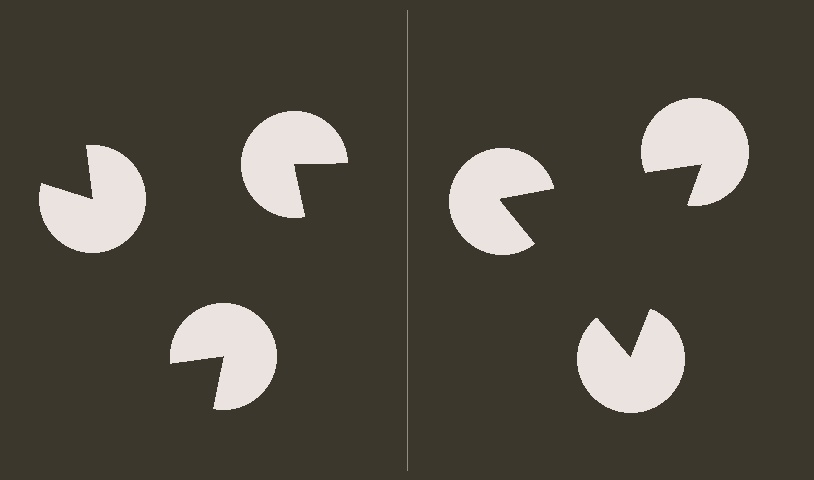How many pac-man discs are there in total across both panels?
6 — 3 on each side.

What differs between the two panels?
The pac-man discs are positioned identically on both sides; only the wedge orientations differ. On the right they align to a triangle; on the left they are misaligned.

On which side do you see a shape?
An illusory triangle appears on the right side. On the left side the wedge cuts are rotated, so no coherent shape forms.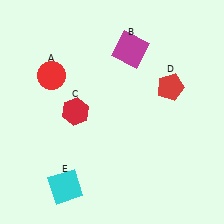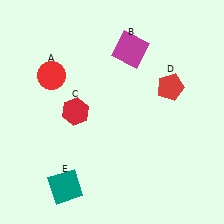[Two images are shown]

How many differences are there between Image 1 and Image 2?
There is 1 difference between the two images.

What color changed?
The square (E) changed from cyan in Image 1 to teal in Image 2.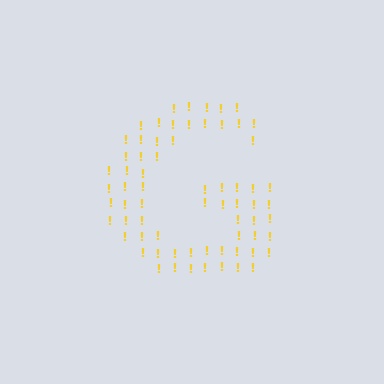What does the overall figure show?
The overall figure shows the letter G.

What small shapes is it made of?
It is made of small exclamation marks.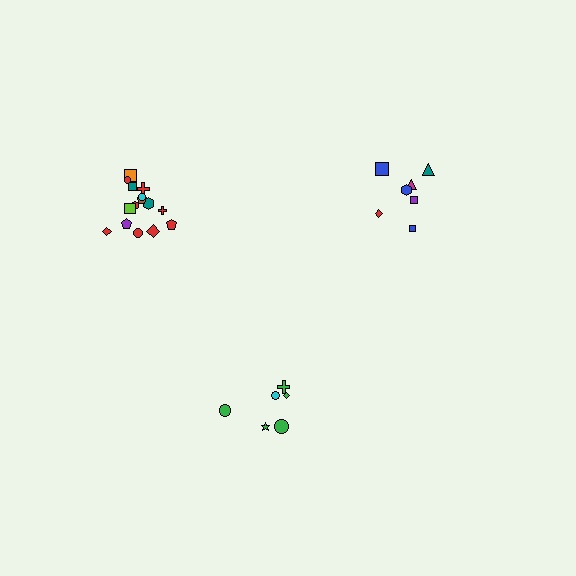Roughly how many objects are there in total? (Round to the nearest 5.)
Roughly 30 objects in total.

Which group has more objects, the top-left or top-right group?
The top-left group.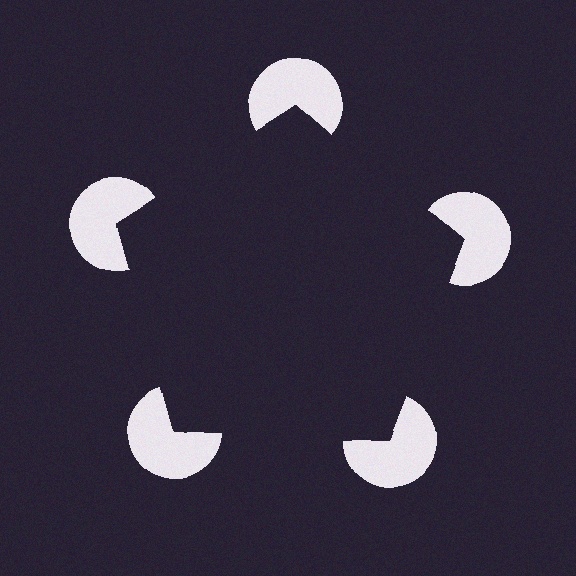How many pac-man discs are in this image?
There are 5 — one at each vertex of the illusory pentagon.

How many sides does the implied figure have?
5 sides.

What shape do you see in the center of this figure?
An illusory pentagon — its edges are inferred from the aligned wedge cuts in the pac-man discs, not physically drawn.